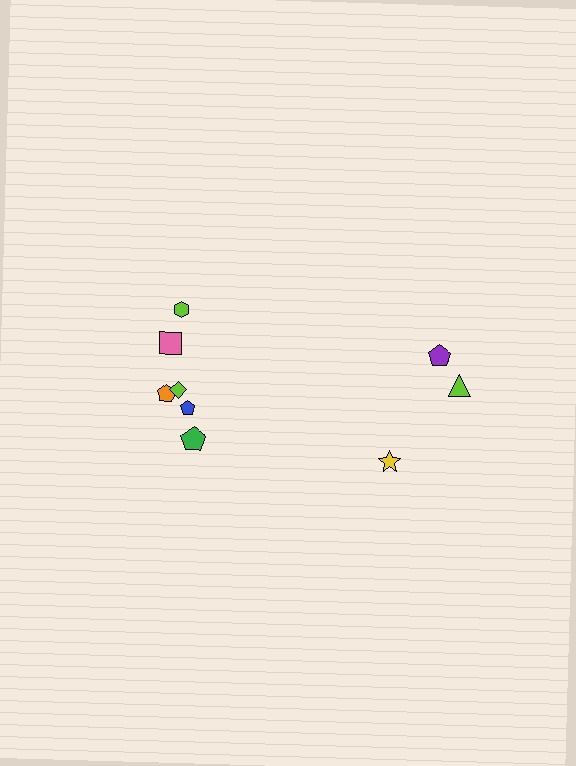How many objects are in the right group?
There are 3 objects.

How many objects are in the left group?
There are 6 objects.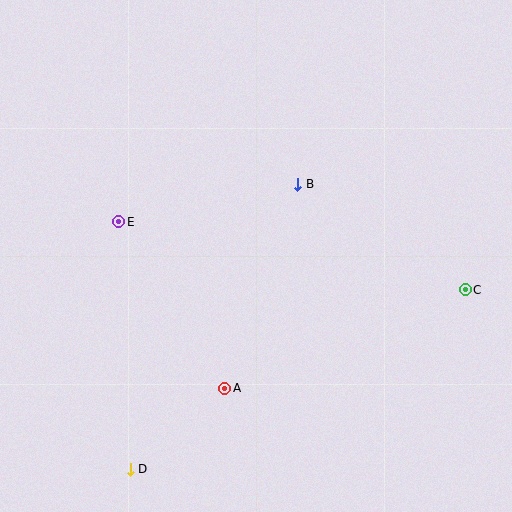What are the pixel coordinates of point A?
Point A is at (225, 388).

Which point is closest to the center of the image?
Point B at (298, 184) is closest to the center.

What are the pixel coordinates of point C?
Point C is at (465, 290).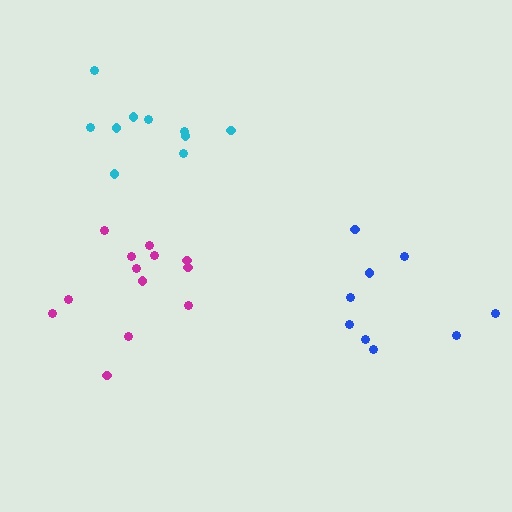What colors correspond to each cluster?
The clusters are colored: cyan, magenta, blue.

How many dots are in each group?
Group 1: 10 dots, Group 2: 13 dots, Group 3: 9 dots (32 total).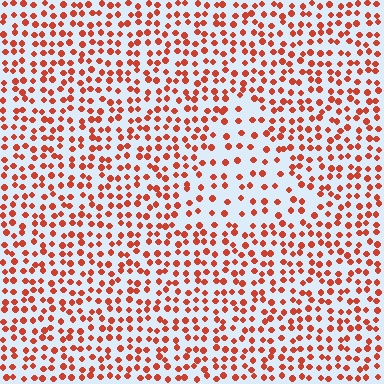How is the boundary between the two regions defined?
The boundary is defined by a change in element density (approximately 1.8x ratio). All elements are the same color, size, and shape.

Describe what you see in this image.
The image contains small red elements arranged at two different densities. A triangle-shaped region is visible where the elements are less densely packed than the surrounding area.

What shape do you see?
I see a triangle.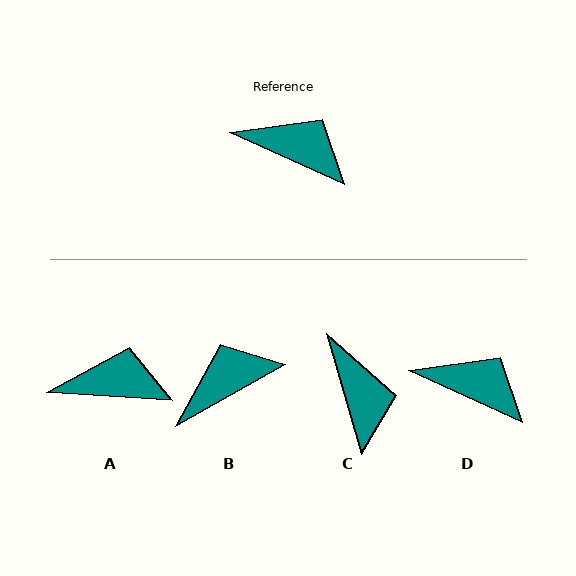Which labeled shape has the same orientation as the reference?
D.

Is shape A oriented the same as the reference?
No, it is off by about 20 degrees.